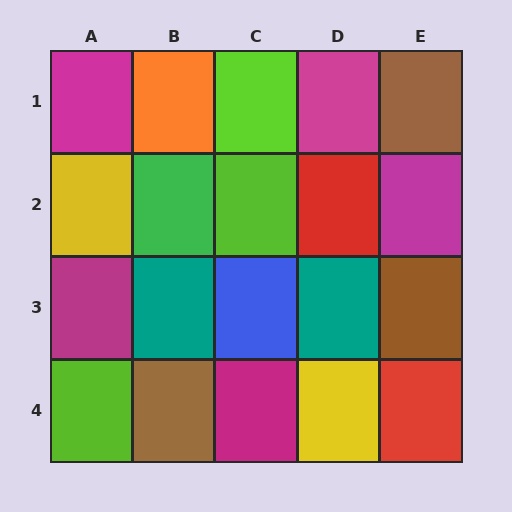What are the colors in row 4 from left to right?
Lime, brown, magenta, yellow, red.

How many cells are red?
2 cells are red.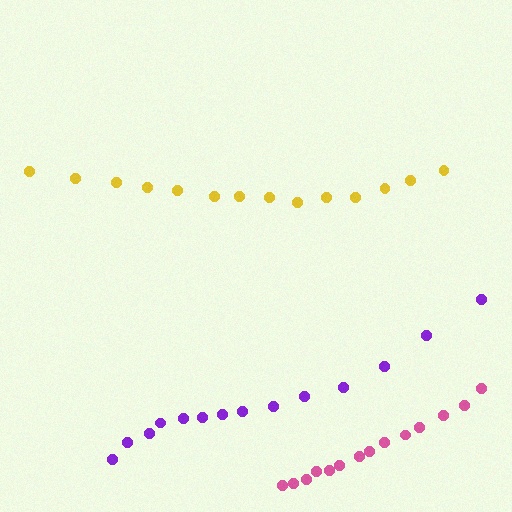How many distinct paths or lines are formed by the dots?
There are 3 distinct paths.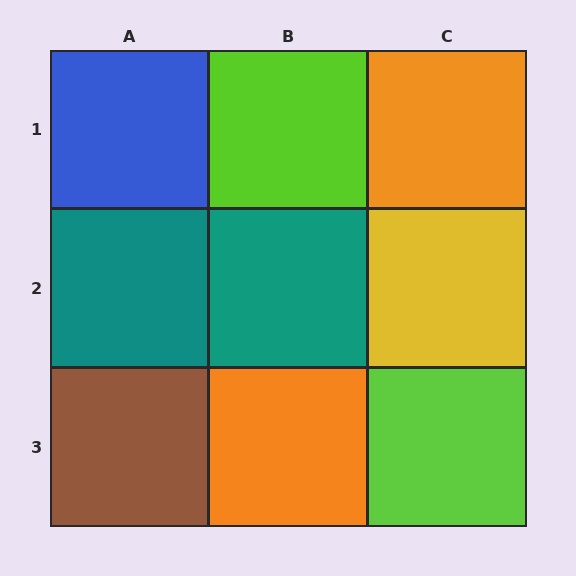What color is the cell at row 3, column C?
Lime.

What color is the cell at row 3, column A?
Brown.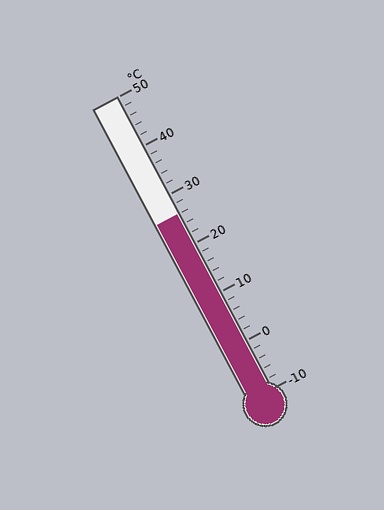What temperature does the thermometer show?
The thermometer shows approximately 26°C.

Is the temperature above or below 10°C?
The temperature is above 10°C.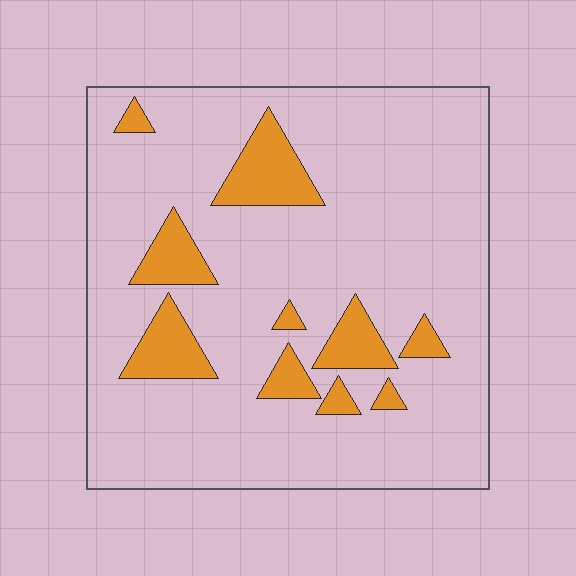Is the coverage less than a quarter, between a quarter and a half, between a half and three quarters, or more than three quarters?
Less than a quarter.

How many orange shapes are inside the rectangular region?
10.